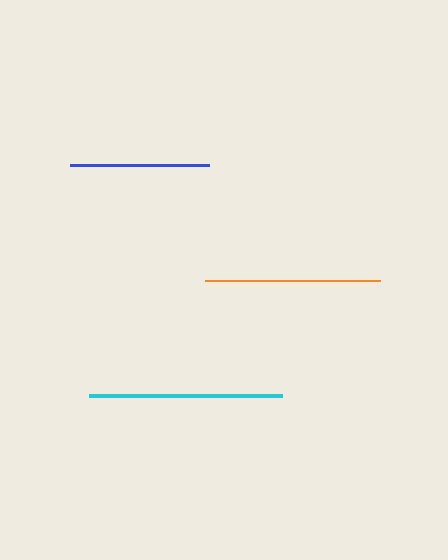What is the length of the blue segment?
The blue segment is approximately 139 pixels long.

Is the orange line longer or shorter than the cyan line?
The cyan line is longer than the orange line.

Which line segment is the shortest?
The blue line is the shortest at approximately 139 pixels.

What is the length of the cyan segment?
The cyan segment is approximately 192 pixels long.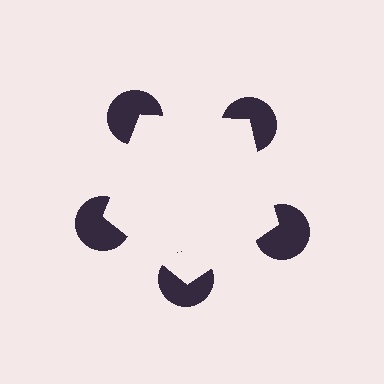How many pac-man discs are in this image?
There are 5 — one at each vertex of the illusory pentagon.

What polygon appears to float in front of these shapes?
An illusory pentagon — its edges are inferred from the aligned wedge cuts in the pac-man discs, not physically drawn.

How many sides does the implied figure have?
5 sides.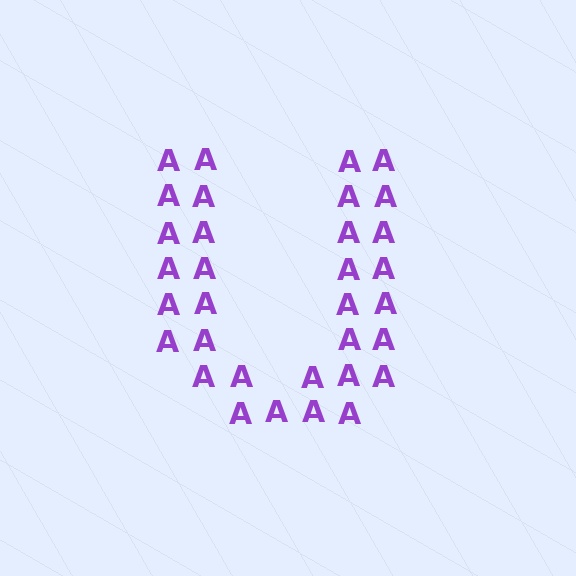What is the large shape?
The large shape is the letter U.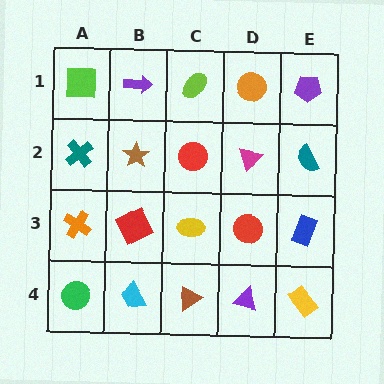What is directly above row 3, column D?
A magenta triangle.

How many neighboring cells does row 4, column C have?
3.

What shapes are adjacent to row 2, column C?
A lime ellipse (row 1, column C), a yellow ellipse (row 3, column C), a brown star (row 2, column B), a magenta triangle (row 2, column D).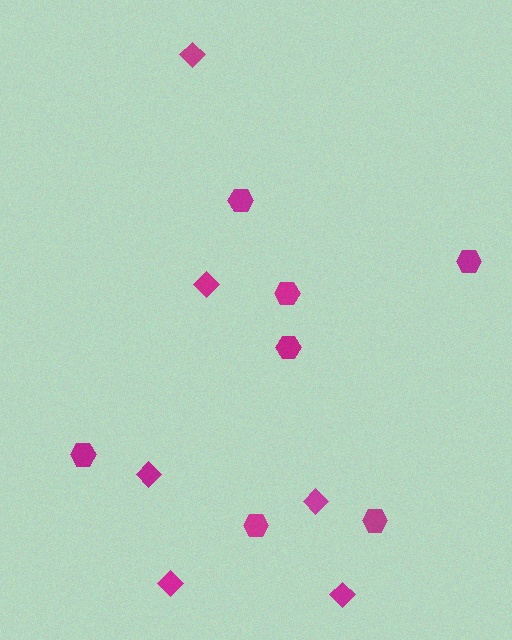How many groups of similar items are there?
There are 2 groups: one group of diamonds (6) and one group of hexagons (7).